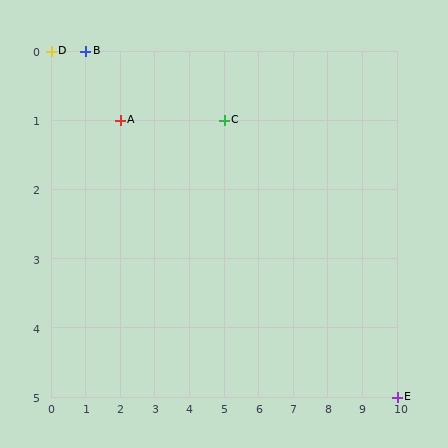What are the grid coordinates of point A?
Point A is at grid coordinates (2, 1).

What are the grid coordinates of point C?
Point C is at grid coordinates (5, 1).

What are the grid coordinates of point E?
Point E is at grid coordinates (10, 5).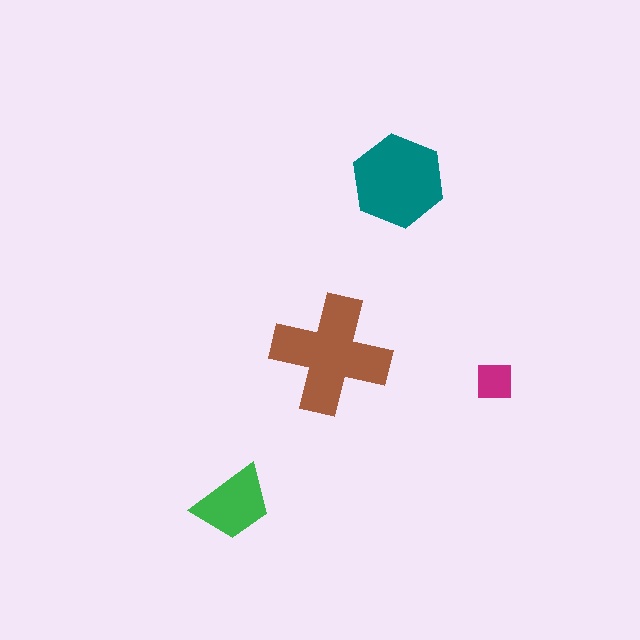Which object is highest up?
The teal hexagon is topmost.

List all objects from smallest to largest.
The magenta square, the green trapezoid, the teal hexagon, the brown cross.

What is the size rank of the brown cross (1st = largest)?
1st.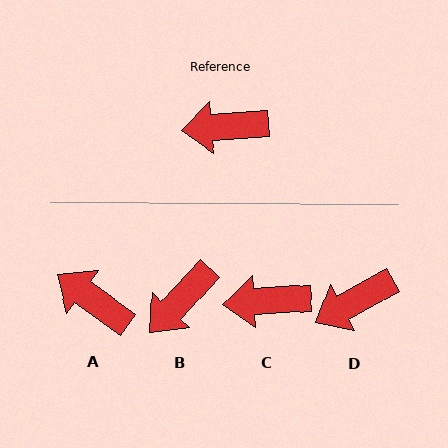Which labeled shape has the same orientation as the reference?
C.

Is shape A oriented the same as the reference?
No, it is off by about 40 degrees.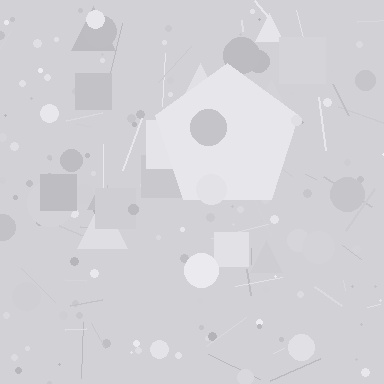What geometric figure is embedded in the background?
A pentagon is embedded in the background.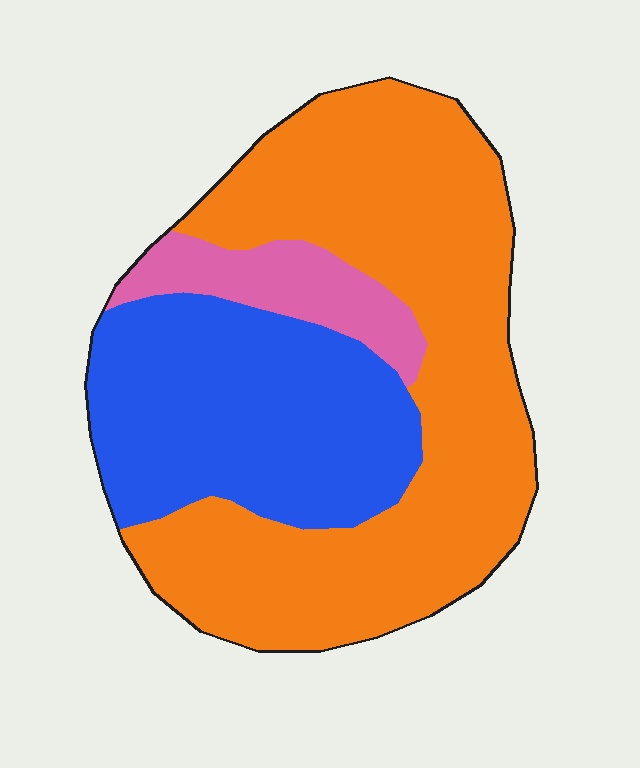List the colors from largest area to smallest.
From largest to smallest: orange, blue, pink.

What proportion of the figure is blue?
Blue covers 32% of the figure.